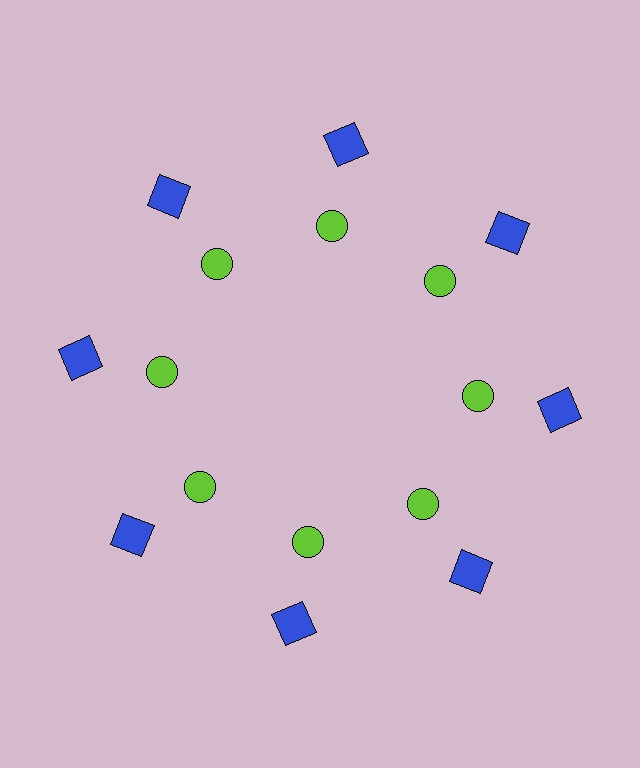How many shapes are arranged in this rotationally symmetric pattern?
There are 16 shapes, arranged in 8 groups of 2.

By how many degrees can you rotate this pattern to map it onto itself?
The pattern maps onto itself every 45 degrees of rotation.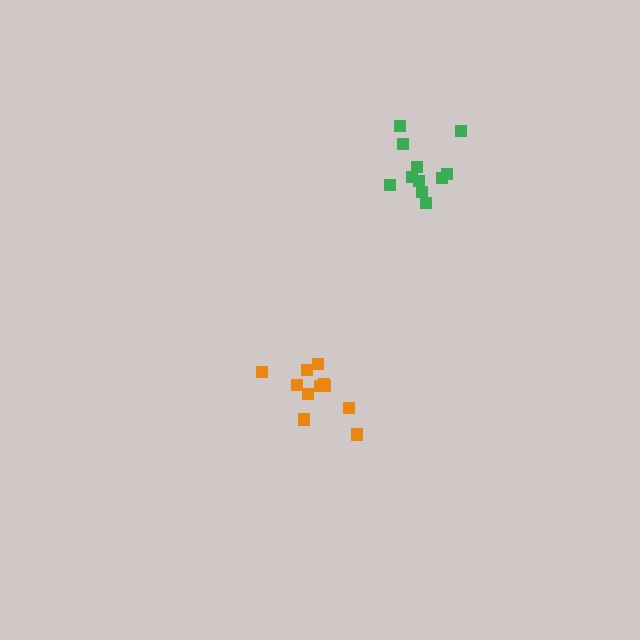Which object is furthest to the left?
The orange cluster is leftmost.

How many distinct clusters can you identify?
There are 2 distinct clusters.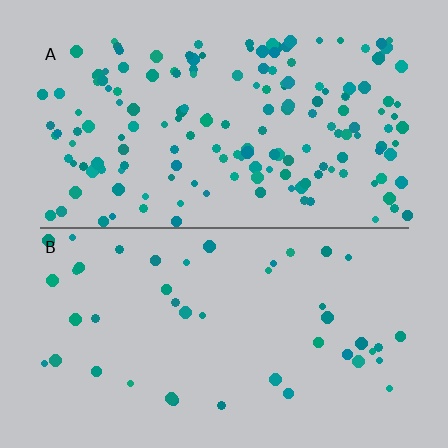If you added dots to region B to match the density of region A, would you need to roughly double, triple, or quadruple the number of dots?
Approximately quadruple.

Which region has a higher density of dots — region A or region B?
A (the top).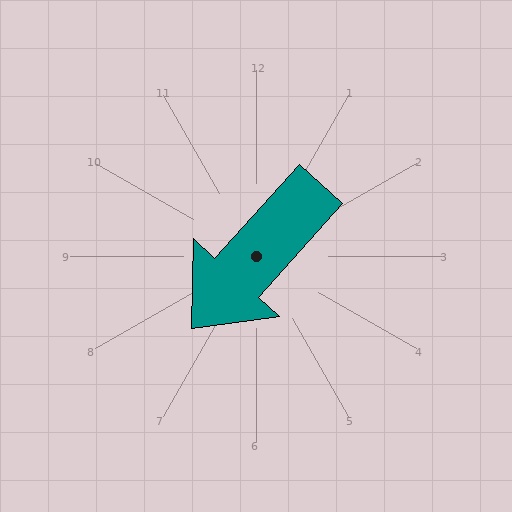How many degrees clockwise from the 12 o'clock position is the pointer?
Approximately 222 degrees.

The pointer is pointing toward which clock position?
Roughly 7 o'clock.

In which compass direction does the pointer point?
Southwest.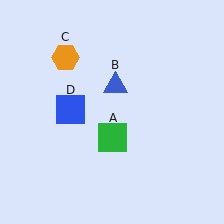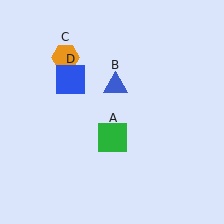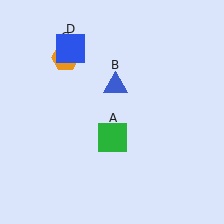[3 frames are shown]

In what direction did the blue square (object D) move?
The blue square (object D) moved up.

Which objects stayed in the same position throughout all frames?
Green square (object A) and blue triangle (object B) and orange hexagon (object C) remained stationary.